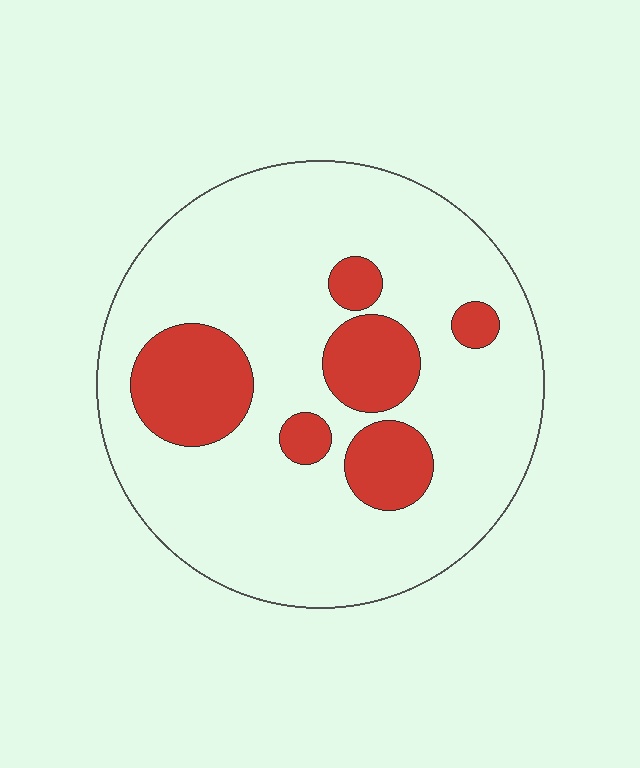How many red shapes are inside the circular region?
6.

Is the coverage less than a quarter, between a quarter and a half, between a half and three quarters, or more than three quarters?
Less than a quarter.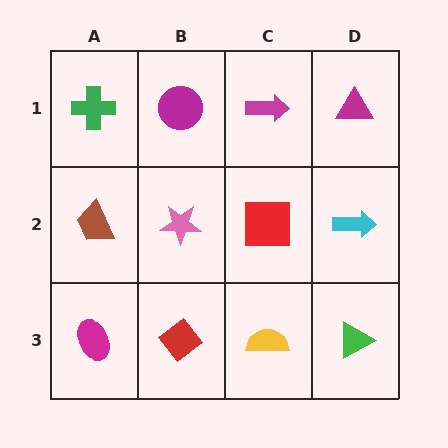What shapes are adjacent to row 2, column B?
A magenta circle (row 1, column B), a red diamond (row 3, column B), a brown trapezoid (row 2, column A), a red square (row 2, column C).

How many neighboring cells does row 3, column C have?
3.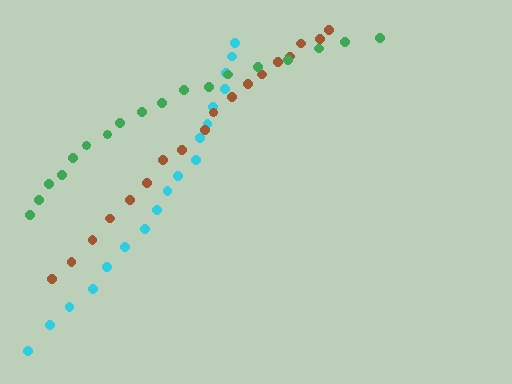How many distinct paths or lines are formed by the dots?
There are 3 distinct paths.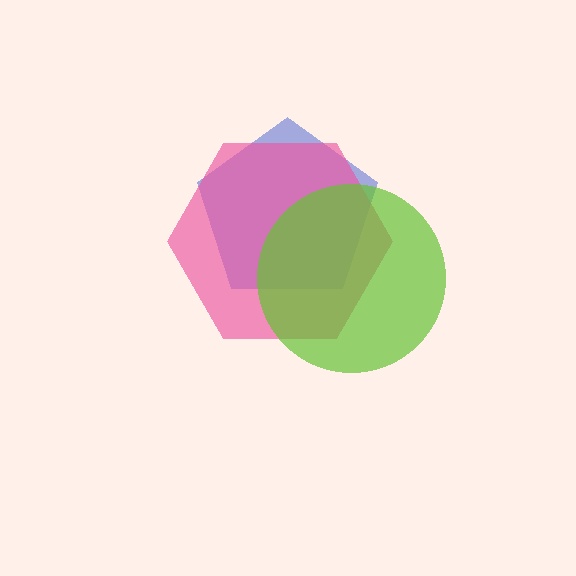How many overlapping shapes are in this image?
There are 3 overlapping shapes in the image.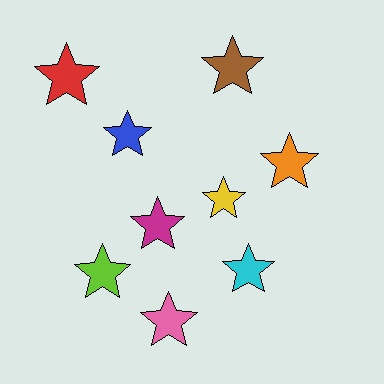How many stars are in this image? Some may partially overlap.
There are 9 stars.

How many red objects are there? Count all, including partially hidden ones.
There is 1 red object.